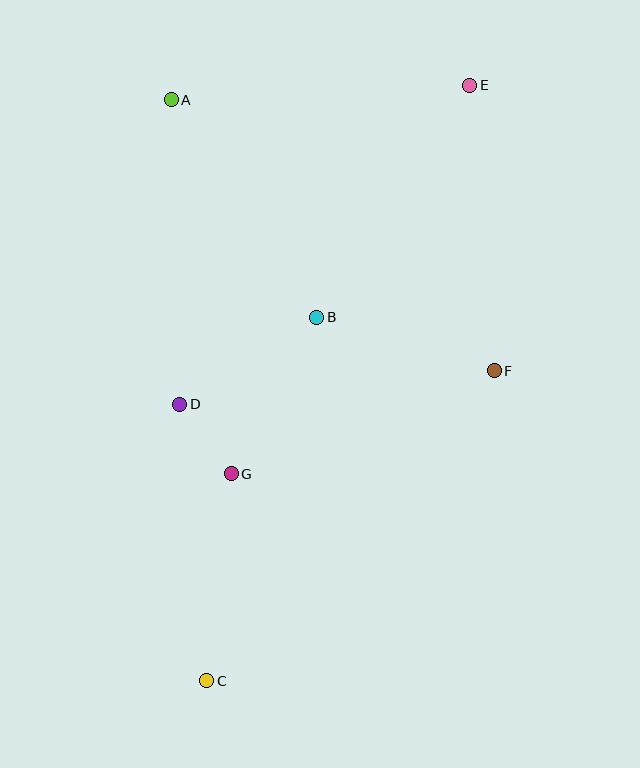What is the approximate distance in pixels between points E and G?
The distance between E and G is approximately 456 pixels.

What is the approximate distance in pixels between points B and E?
The distance between B and E is approximately 278 pixels.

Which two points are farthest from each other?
Points C and E are farthest from each other.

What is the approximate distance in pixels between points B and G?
The distance between B and G is approximately 178 pixels.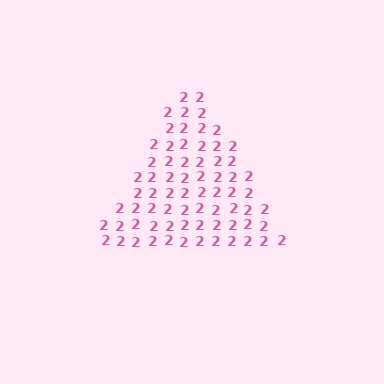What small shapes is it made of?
It is made of small digit 2's.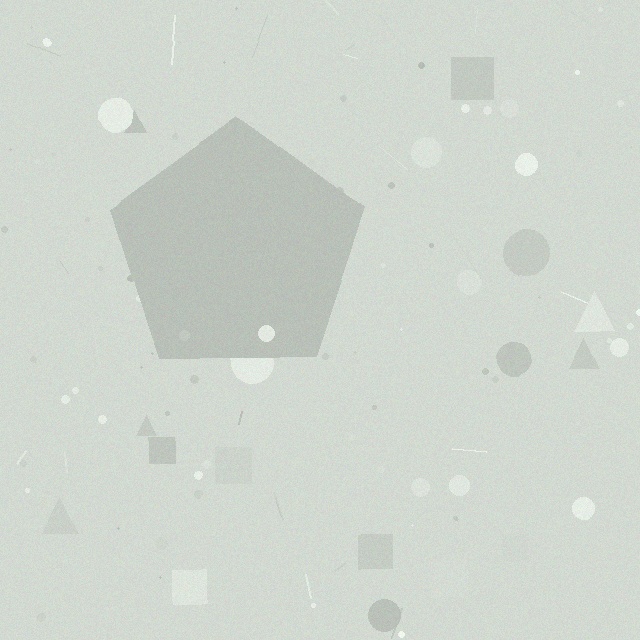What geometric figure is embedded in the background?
A pentagon is embedded in the background.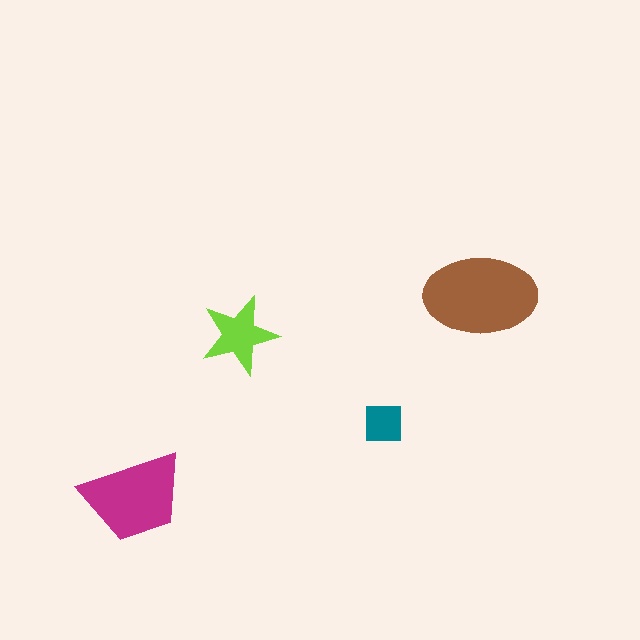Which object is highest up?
The brown ellipse is topmost.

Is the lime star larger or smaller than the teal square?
Larger.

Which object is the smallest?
The teal square.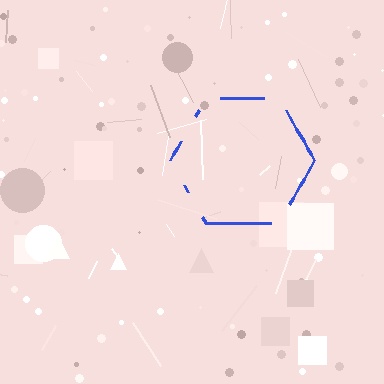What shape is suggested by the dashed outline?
The dashed outline suggests a hexagon.